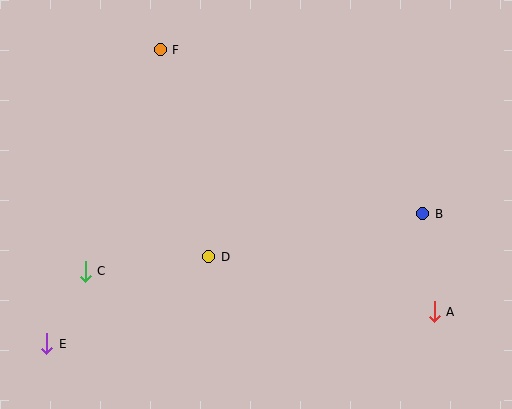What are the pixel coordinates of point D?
Point D is at (209, 257).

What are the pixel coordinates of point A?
Point A is at (434, 312).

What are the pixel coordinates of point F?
Point F is at (160, 50).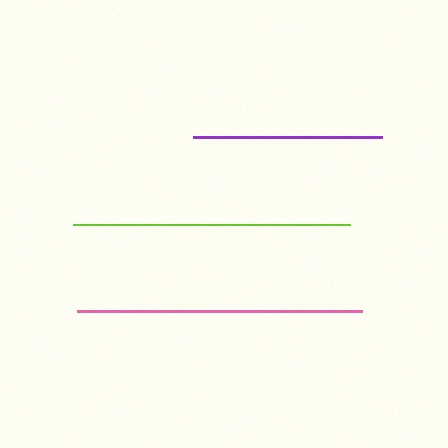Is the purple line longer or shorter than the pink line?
The pink line is longer than the purple line.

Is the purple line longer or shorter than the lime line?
The lime line is longer than the purple line.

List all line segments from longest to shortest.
From longest to shortest: pink, lime, purple.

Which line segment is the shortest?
The purple line is the shortest at approximately 188 pixels.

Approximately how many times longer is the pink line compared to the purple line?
The pink line is approximately 1.5 times the length of the purple line.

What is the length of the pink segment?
The pink segment is approximately 286 pixels long.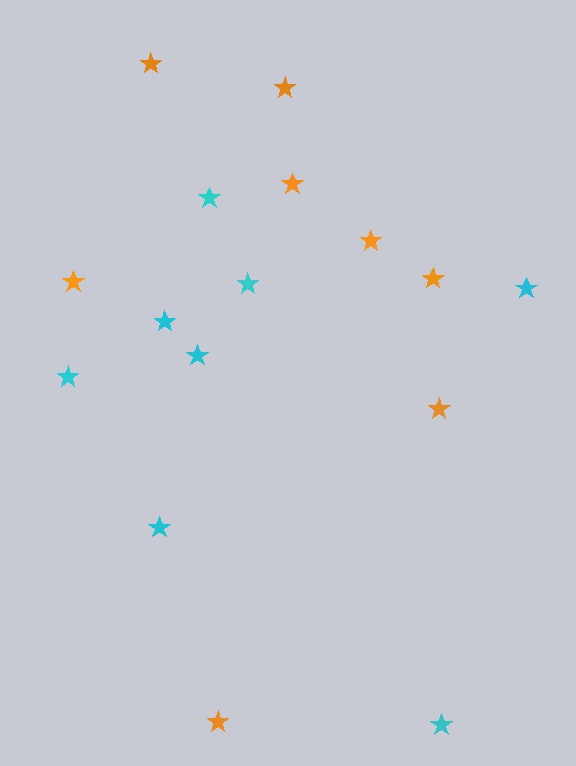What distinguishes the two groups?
There are 2 groups: one group of orange stars (8) and one group of cyan stars (8).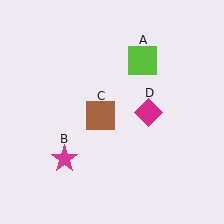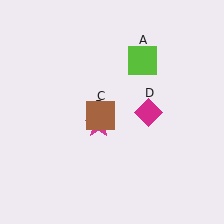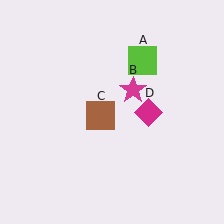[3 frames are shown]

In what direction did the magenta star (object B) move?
The magenta star (object B) moved up and to the right.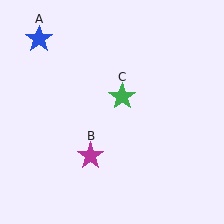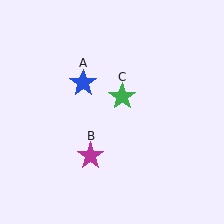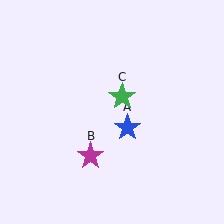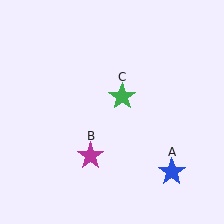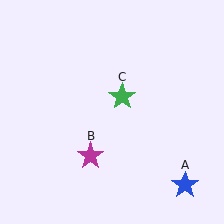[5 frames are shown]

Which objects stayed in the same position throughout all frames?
Magenta star (object B) and green star (object C) remained stationary.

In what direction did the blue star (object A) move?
The blue star (object A) moved down and to the right.